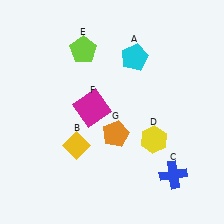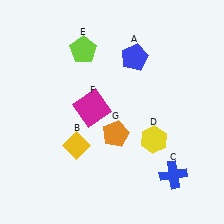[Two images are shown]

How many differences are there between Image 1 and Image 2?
There is 1 difference between the two images.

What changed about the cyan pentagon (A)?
In Image 1, A is cyan. In Image 2, it changed to blue.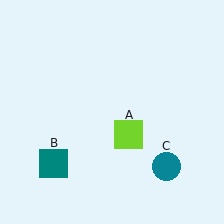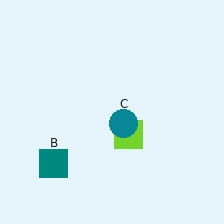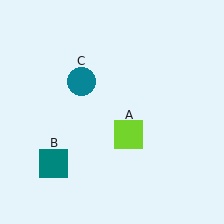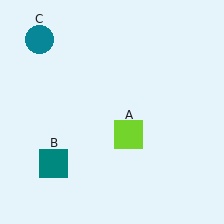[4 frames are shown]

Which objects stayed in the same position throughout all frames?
Lime square (object A) and teal square (object B) remained stationary.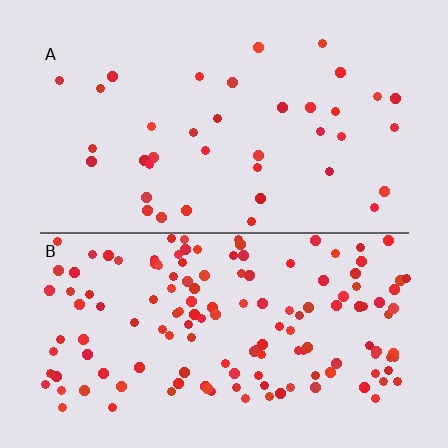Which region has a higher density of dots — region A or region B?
B (the bottom).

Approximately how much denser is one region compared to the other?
Approximately 3.7× — region B over region A.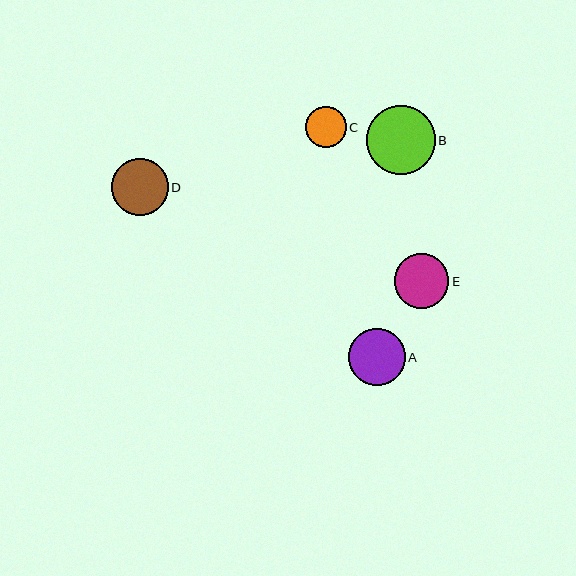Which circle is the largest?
Circle B is the largest with a size of approximately 69 pixels.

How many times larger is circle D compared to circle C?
Circle D is approximately 1.4 times the size of circle C.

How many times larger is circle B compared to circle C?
Circle B is approximately 1.7 times the size of circle C.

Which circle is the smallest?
Circle C is the smallest with a size of approximately 41 pixels.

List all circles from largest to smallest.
From largest to smallest: B, A, D, E, C.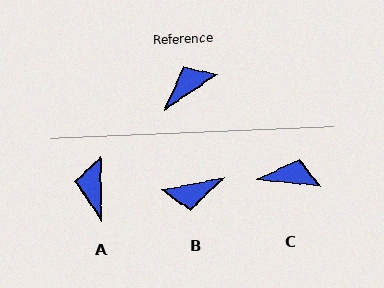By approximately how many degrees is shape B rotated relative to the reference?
Approximately 157 degrees counter-clockwise.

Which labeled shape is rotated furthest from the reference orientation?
B, about 157 degrees away.